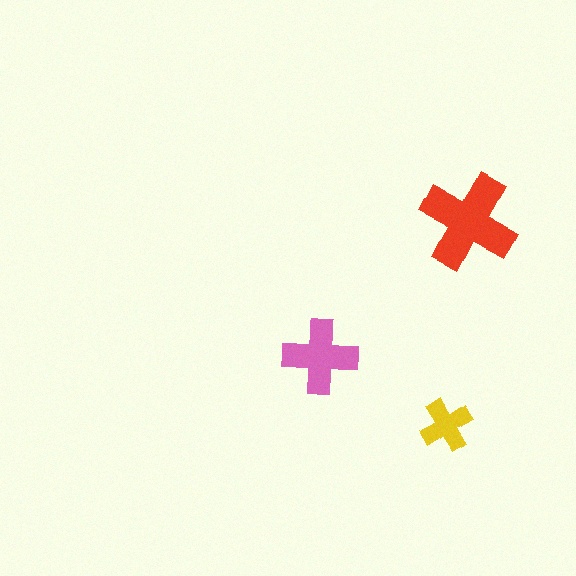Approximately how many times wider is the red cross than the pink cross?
About 1.5 times wider.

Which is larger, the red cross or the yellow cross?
The red one.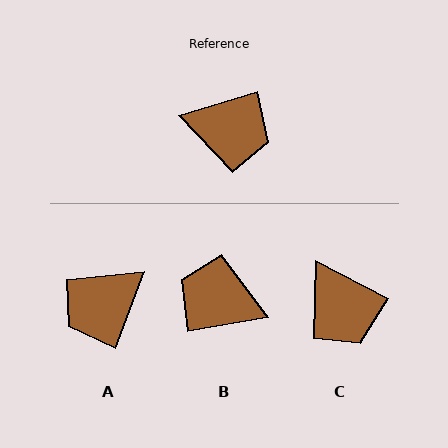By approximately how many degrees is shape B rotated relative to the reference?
Approximately 173 degrees counter-clockwise.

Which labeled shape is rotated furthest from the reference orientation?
B, about 173 degrees away.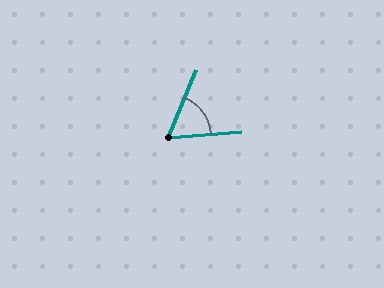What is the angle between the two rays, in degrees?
Approximately 63 degrees.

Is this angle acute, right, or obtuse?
It is acute.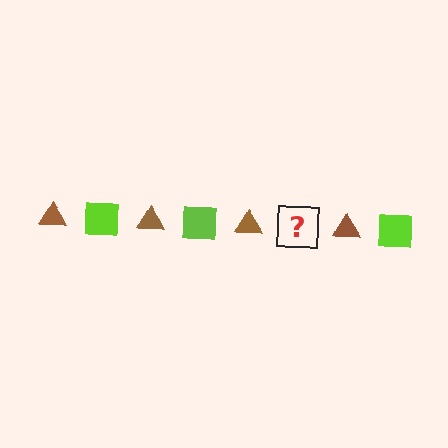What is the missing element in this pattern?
The missing element is a lime square.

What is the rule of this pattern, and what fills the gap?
The rule is that the pattern alternates between brown triangle and lime square. The gap should be filled with a lime square.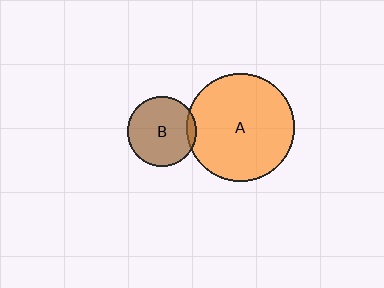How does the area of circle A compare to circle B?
Approximately 2.4 times.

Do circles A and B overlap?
Yes.